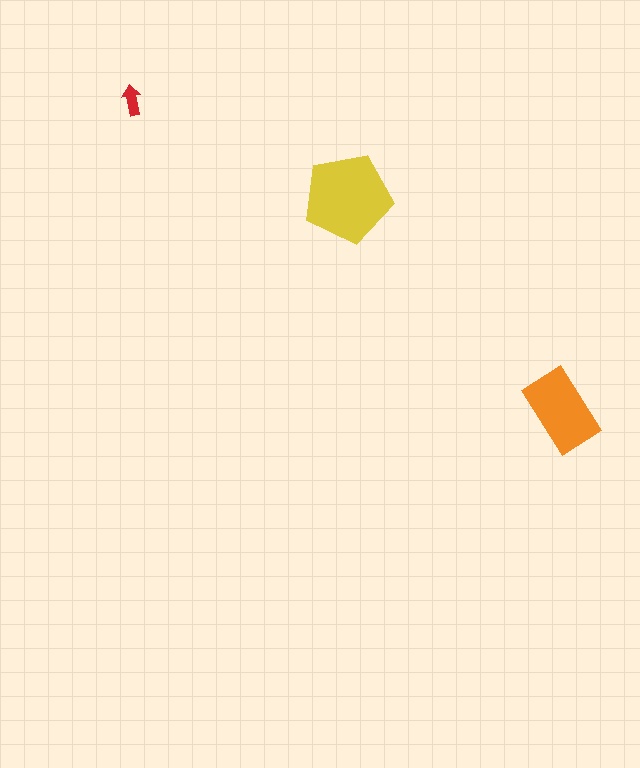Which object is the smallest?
The red arrow.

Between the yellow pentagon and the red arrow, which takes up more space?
The yellow pentagon.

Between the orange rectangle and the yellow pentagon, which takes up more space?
The yellow pentagon.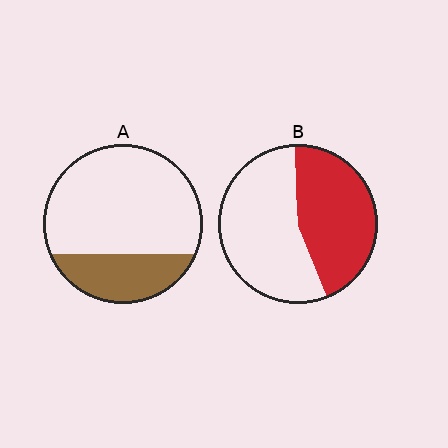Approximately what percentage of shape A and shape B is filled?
A is approximately 25% and B is approximately 45%.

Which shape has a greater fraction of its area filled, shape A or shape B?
Shape B.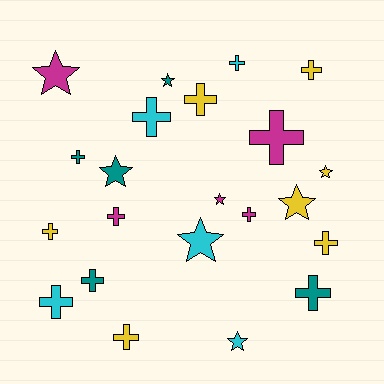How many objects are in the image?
There are 22 objects.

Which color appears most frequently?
Yellow, with 7 objects.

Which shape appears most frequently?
Cross, with 14 objects.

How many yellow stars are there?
There are 2 yellow stars.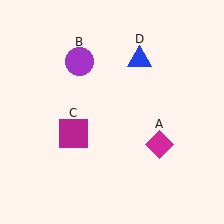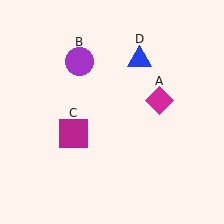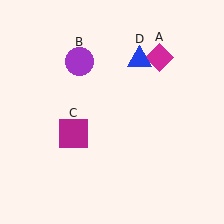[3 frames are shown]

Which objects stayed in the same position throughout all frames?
Purple circle (object B) and magenta square (object C) and blue triangle (object D) remained stationary.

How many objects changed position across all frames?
1 object changed position: magenta diamond (object A).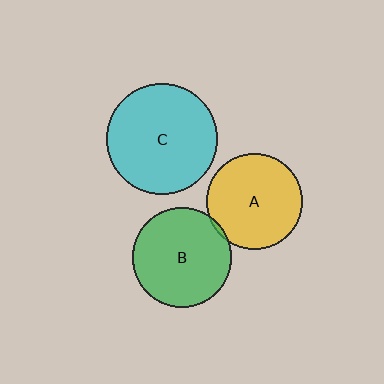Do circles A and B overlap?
Yes.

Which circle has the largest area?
Circle C (cyan).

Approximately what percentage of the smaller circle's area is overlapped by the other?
Approximately 5%.